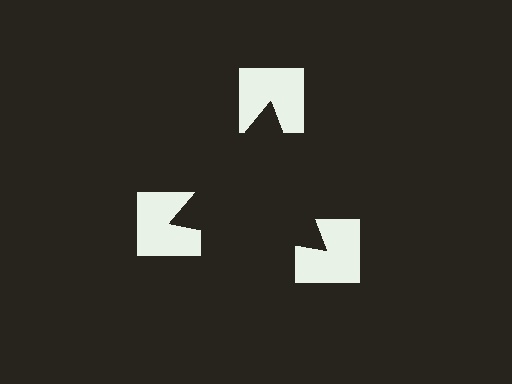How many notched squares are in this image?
There are 3 — one at each vertex of the illusory triangle.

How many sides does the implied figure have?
3 sides.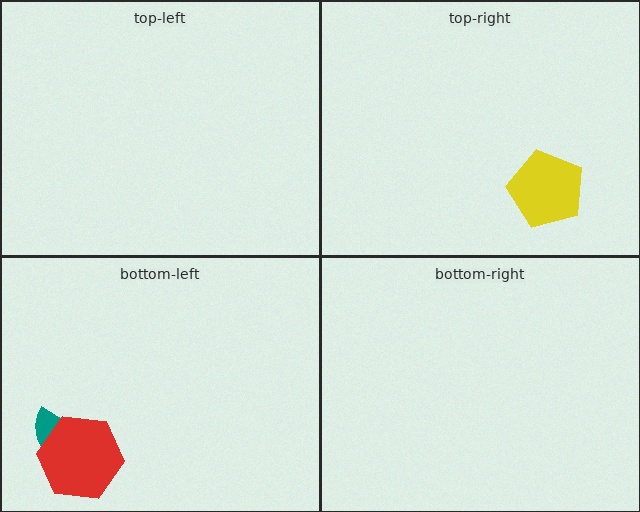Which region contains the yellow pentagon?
The top-right region.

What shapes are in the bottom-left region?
The teal semicircle, the red hexagon.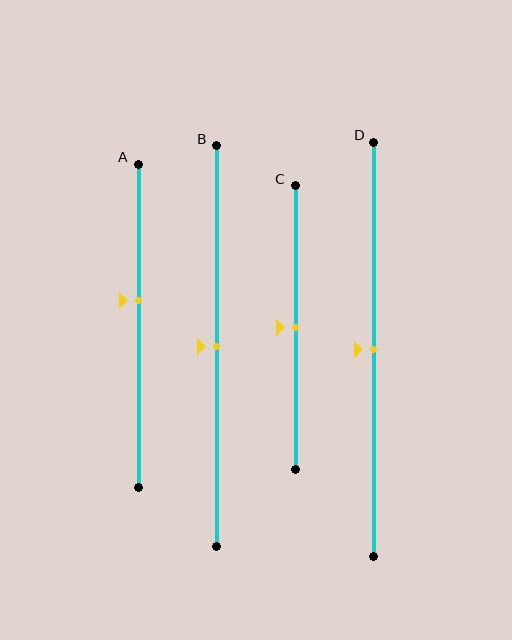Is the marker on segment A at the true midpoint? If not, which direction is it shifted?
No, the marker on segment A is shifted upward by about 8% of the segment length.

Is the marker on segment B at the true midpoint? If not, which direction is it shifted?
Yes, the marker on segment B is at the true midpoint.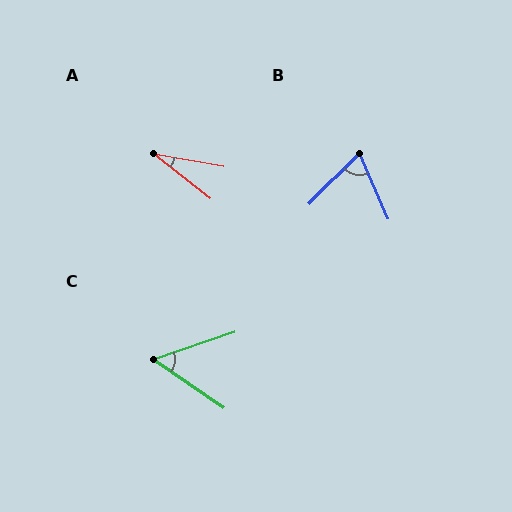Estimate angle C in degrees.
Approximately 54 degrees.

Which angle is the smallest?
A, at approximately 29 degrees.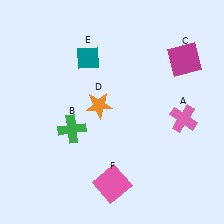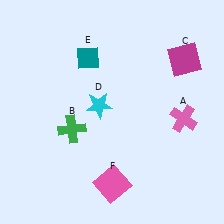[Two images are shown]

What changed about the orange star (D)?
In Image 1, D is orange. In Image 2, it changed to cyan.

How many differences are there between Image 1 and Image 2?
There is 1 difference between the two images.